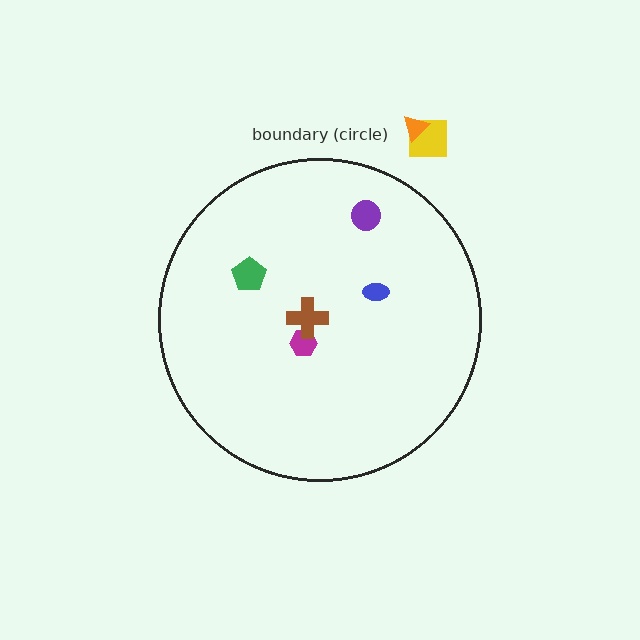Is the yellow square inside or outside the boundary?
Outside.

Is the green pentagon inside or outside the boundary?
Inside.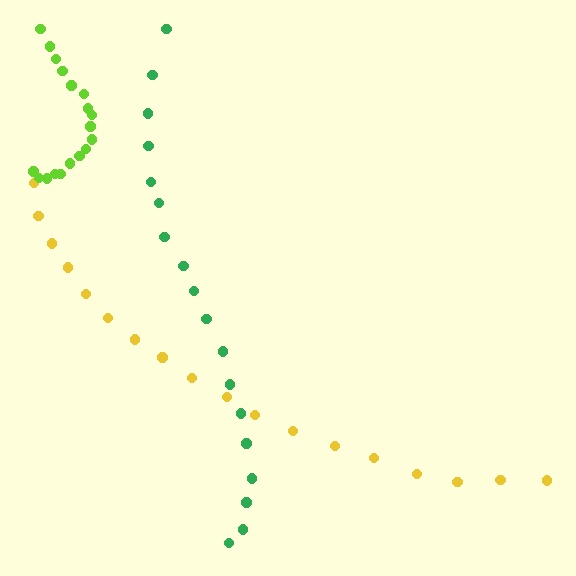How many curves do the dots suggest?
There are 3 distinct paths.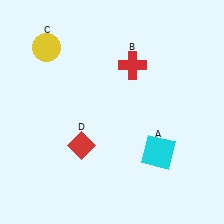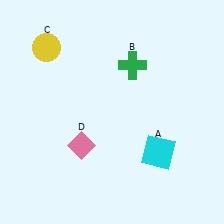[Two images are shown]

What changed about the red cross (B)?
In Image 1, B is red. In Image 2, it changed to green.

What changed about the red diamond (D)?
In Image 1, D is red. In Image 2, it changed to pink.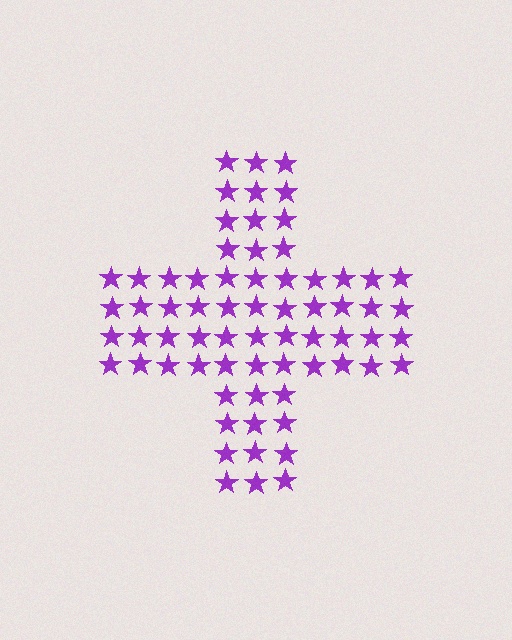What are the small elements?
The small elements are stars.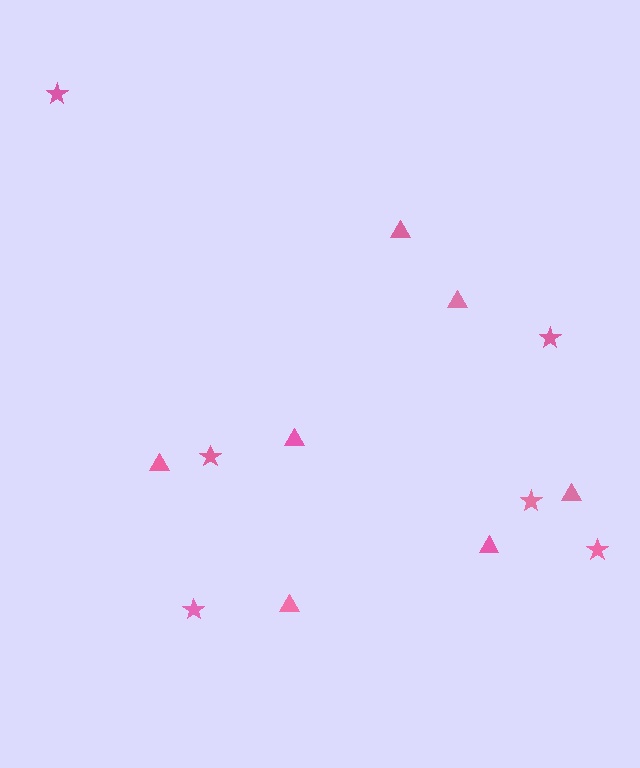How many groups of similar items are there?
There are 2 groups: one group of stars (6) and one group of triangles (7).